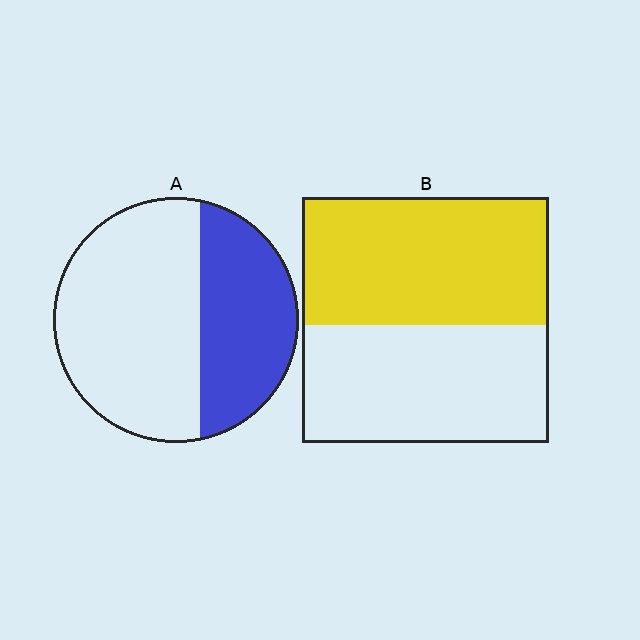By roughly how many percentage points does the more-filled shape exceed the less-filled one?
By roughly 15 percentage points (B over A).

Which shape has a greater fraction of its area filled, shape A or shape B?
Shape B.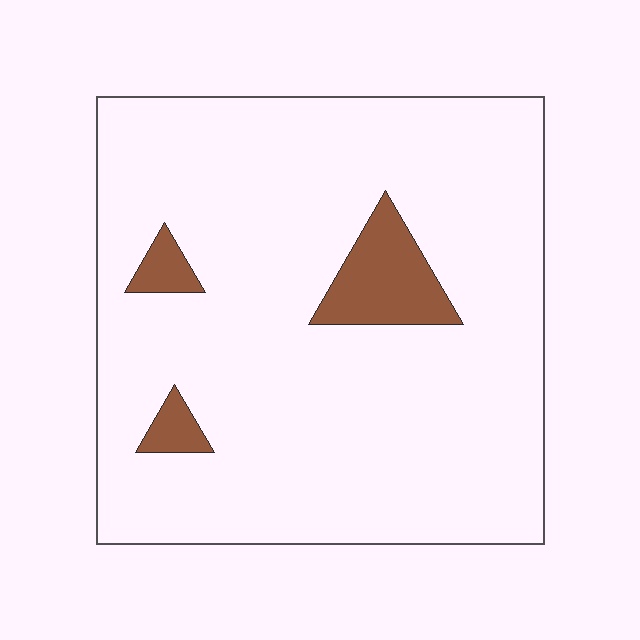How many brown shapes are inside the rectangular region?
3.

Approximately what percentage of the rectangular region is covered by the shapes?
Approximately 10%.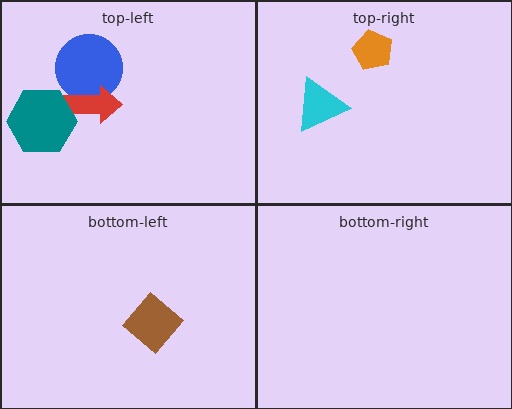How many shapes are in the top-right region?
2.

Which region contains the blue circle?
The top-left region.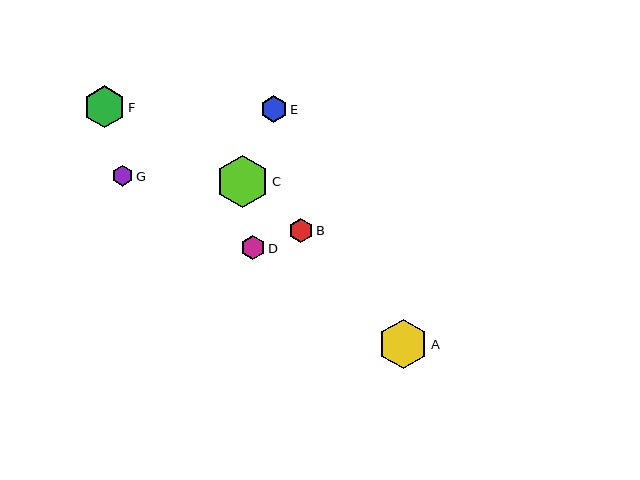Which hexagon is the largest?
Hexagon C is the largest with a size of approximately 52 pixels.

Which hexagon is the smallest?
Hexagon G is the smallest with a size of approximately 21 pixels.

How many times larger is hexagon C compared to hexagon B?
Hexagon C is approximately 2.2 times the size of hexagon B.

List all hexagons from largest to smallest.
From largest to smallest: C, A, F, E, D, B, G.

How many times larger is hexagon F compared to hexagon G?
Hexagon F is approximately 2.0 times the size of hexagon G.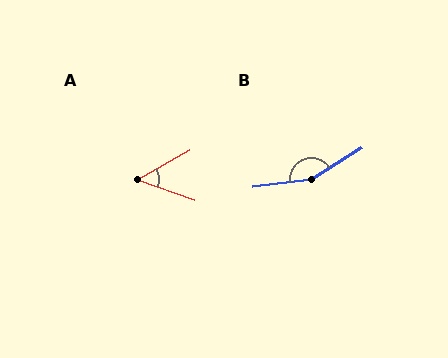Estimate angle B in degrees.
Approximately 155 degrees.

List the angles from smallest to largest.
A (48°), B (155°).